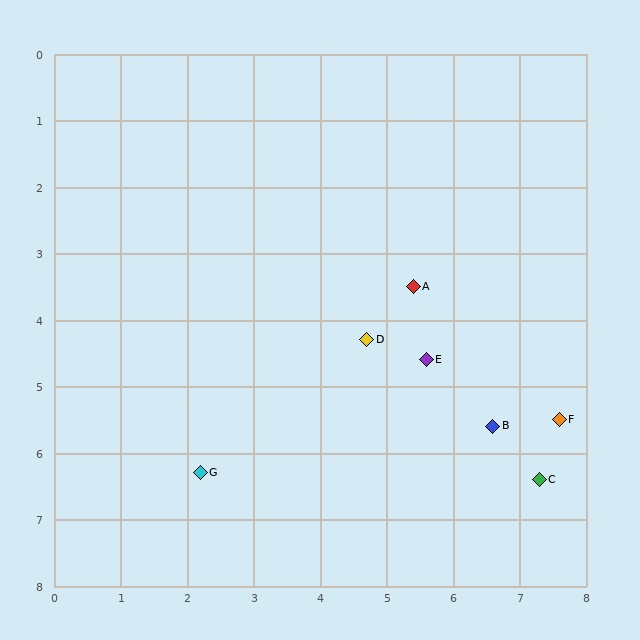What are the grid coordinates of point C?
Point C is at approximately (7.3, 6.4).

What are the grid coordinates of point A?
Point A is at approximately (5.4, 3.5).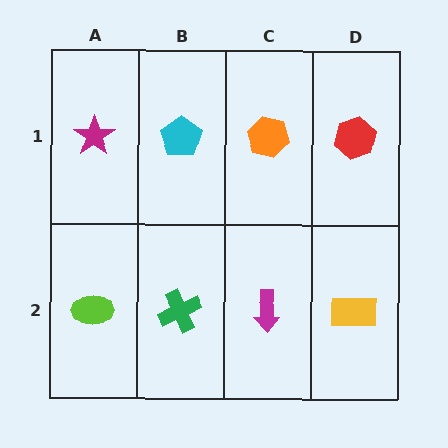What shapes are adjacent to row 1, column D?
A yellow rectangle (row 2, column D), an orange hexagon (row 1, column C).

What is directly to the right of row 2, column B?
A magenta arrow.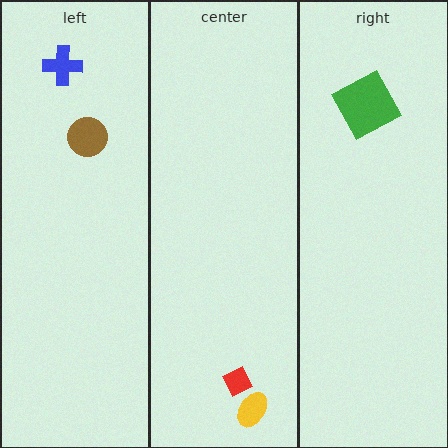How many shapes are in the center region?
2.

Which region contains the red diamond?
The center region.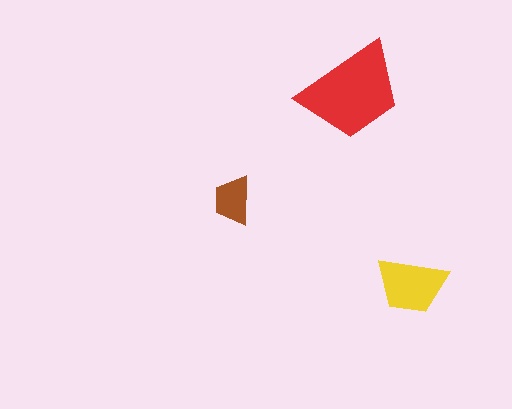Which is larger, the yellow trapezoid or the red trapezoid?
The red one.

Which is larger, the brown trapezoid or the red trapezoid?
The red one.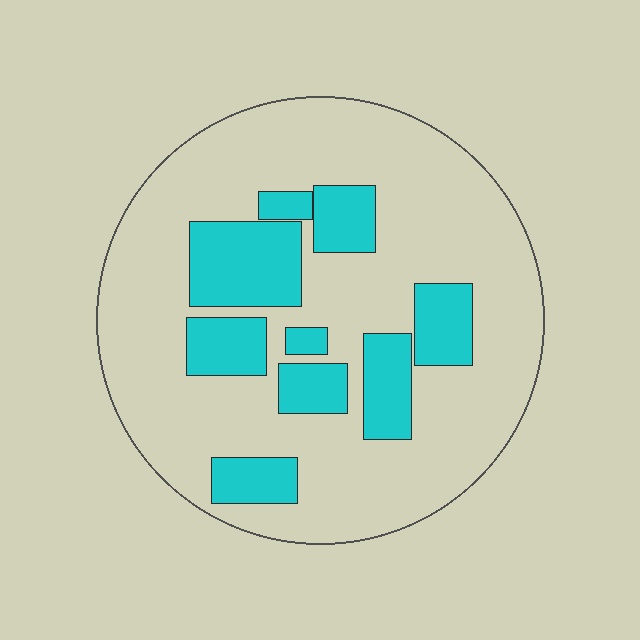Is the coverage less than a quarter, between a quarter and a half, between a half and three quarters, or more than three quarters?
Less than a quarter.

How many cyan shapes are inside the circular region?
9.